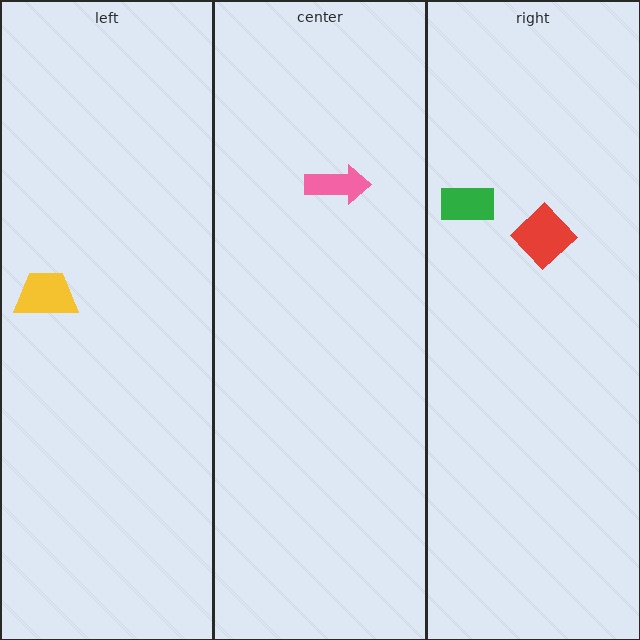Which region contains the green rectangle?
The right region.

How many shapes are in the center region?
1.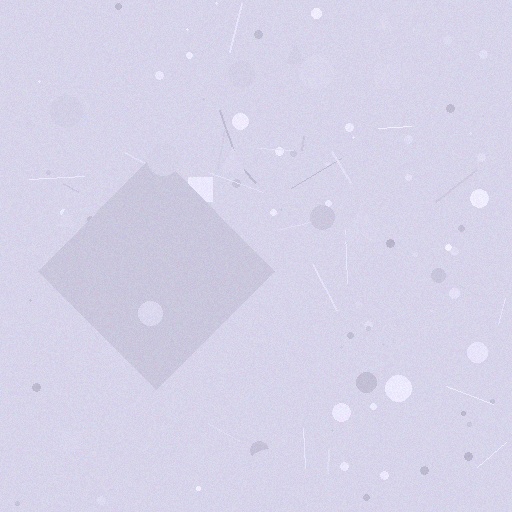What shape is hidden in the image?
A diamond is hidden in the image.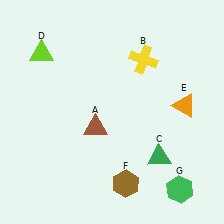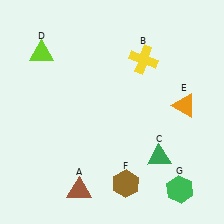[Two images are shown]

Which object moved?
The brown triangle (A) moved down.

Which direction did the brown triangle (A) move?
The brown triangle (A) moved down.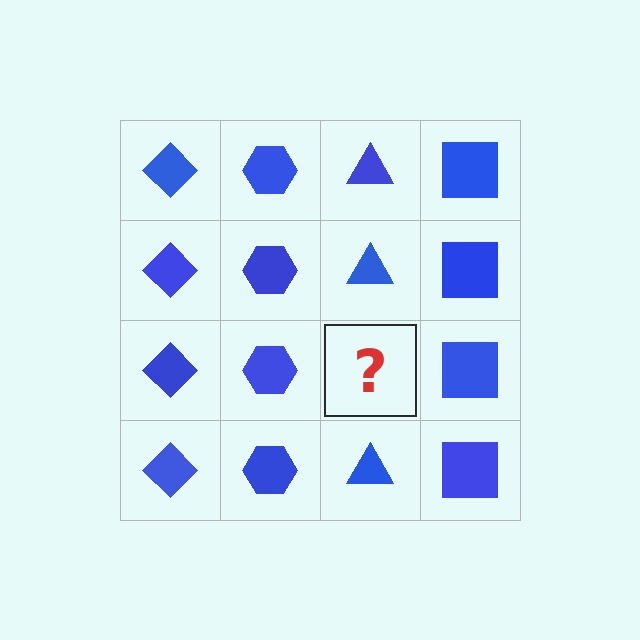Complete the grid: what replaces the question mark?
The question mark should be replaced with a blue triangle.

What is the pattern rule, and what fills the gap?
The rule is that each column has a consistent shape. The gap should be filled with a blue triangle.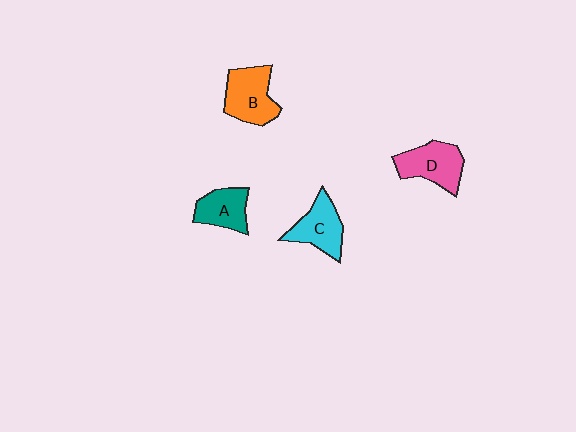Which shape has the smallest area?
Shape A (teal).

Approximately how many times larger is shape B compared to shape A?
Approximately 1.3 times.